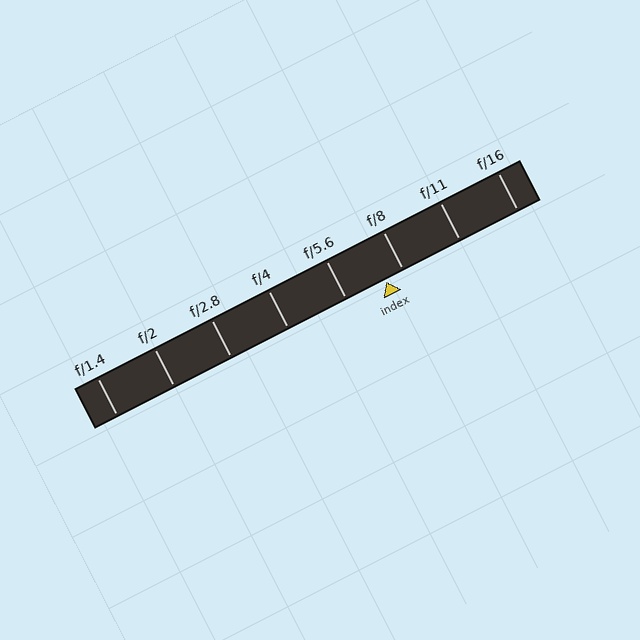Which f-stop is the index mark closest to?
The index mark is closest to f/8.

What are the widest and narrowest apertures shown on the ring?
The widest aperture shown is f/1.4 and the narrowest is f/16.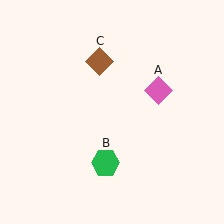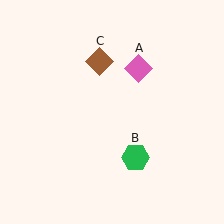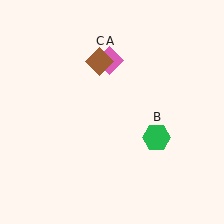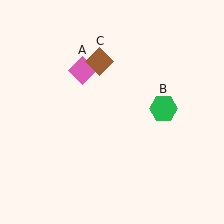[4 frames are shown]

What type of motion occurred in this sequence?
The pink diamond (object A), green hexagon (object B) rotated counterclockwise around the center of the scene.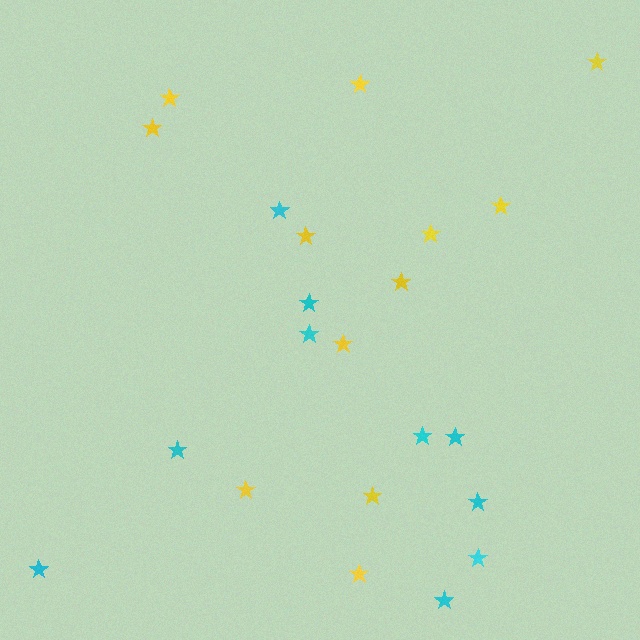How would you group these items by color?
There are 2 groups: one group of cyan stars (10) and one group of yellow stars (12).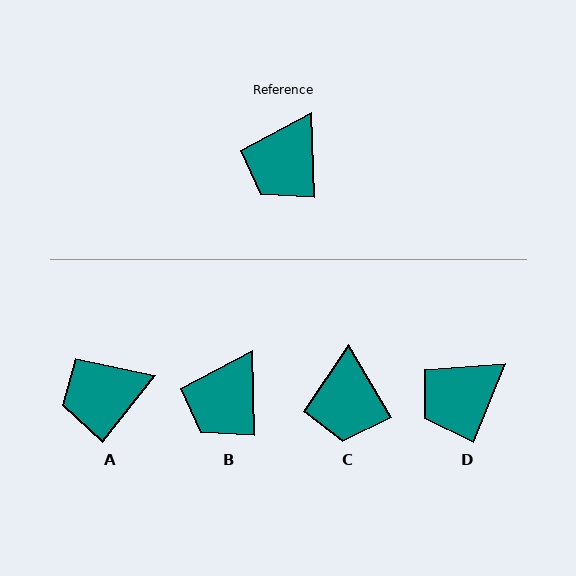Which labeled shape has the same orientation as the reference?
B.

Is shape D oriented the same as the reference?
No, it is off by about 24 degrees.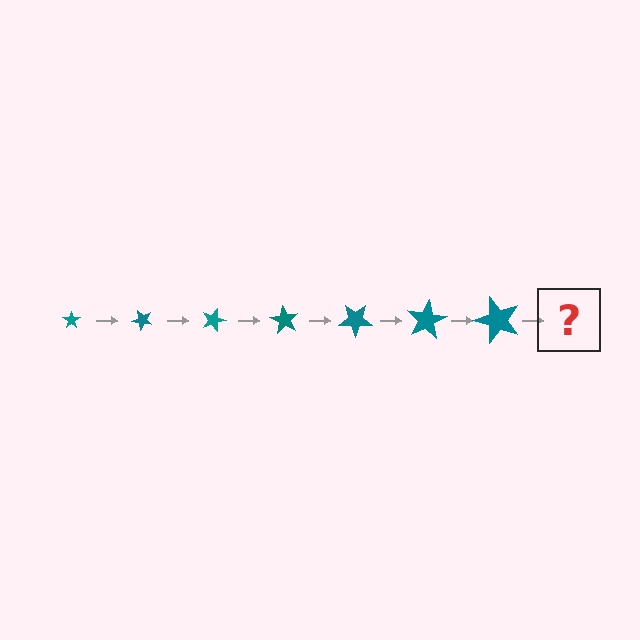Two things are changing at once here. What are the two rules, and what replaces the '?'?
The two rules are that the star grows larger each step and it rotates 45 degrees each step. The '?' should be a star, larger than the previous one and rotated 315 degrees from the start.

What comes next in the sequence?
The next element should be a star, larger than the previous one and rotated 315 degrees from the start.